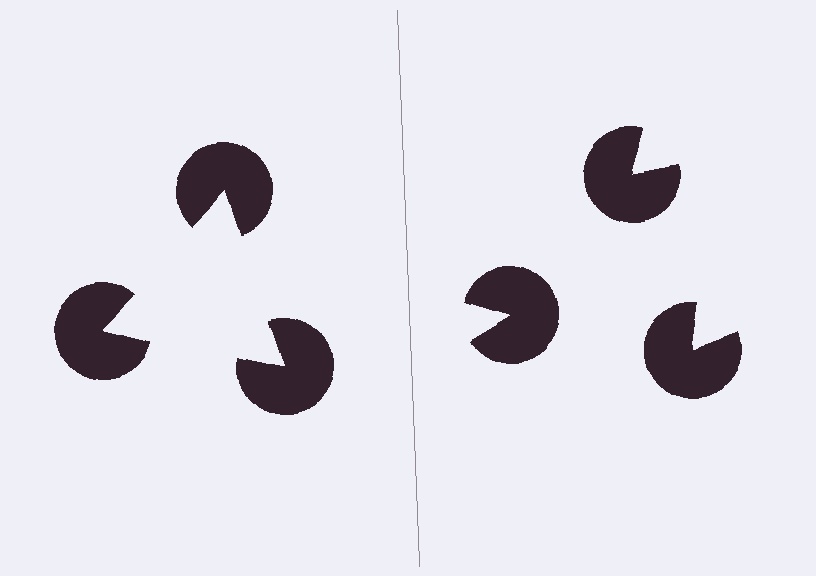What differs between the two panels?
The pac-man discs are positioned identically on both sides; only the wedge orientations differ. On the left they align to a triangle; on the right they are misaligned.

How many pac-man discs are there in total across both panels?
6 — 3 on each side.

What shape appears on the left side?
An illusory triangle.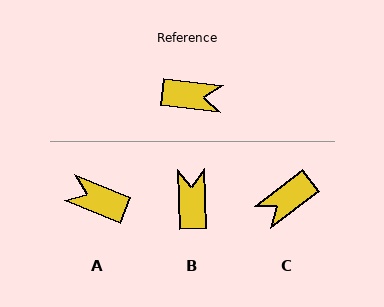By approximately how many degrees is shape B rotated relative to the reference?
Approximately 99 degrees counter-clockwise.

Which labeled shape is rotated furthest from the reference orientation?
A, about 165 degrees away.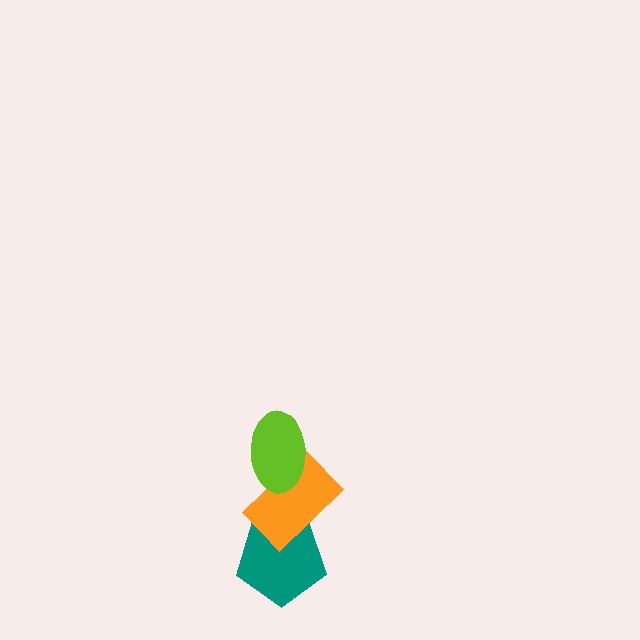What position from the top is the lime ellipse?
The lime ellipse is 1st from the top.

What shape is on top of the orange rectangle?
The lime ellipse is on top of the orange rectangle.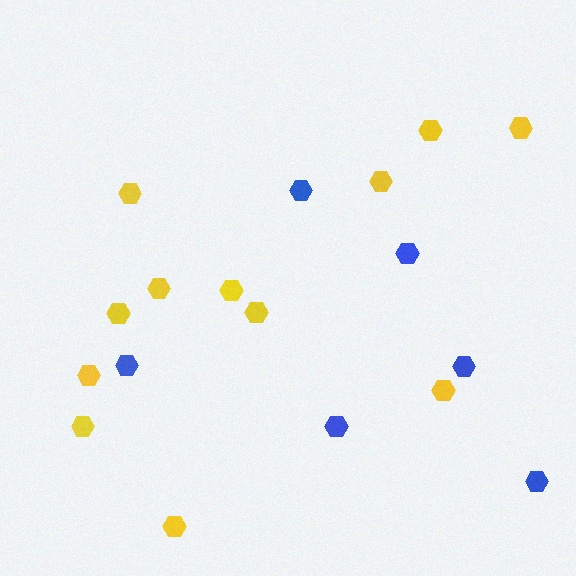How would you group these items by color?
There are 2 groups: one group of blue hexagons (6) and one group of yellow hexagons (12).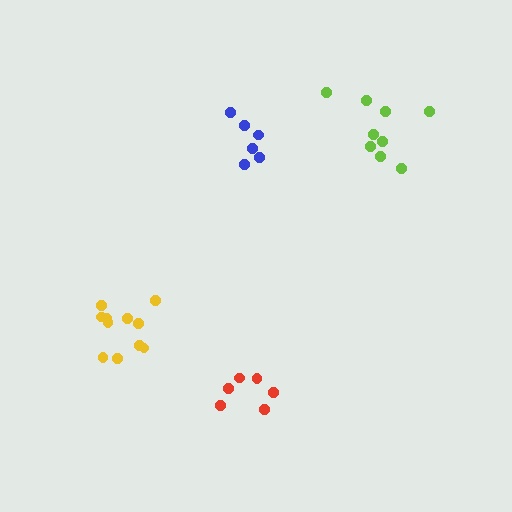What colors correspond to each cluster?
The clusters are colored: red, lime, blue, yellow.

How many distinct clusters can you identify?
There are 4 distinct clusters.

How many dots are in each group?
Group 1: 6 dots, Group 2: 9 dots, Group 3: 6 dots, Group 4: 11 dots (32 total).